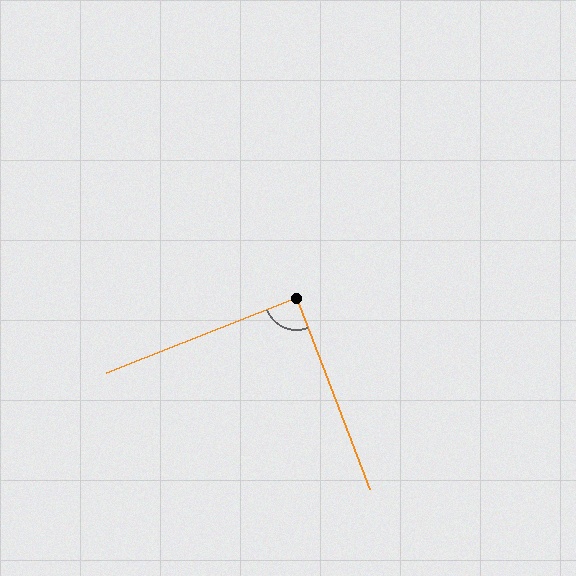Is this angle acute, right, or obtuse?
It is approximately a right angle.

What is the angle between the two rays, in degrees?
Approximately 89 degrees.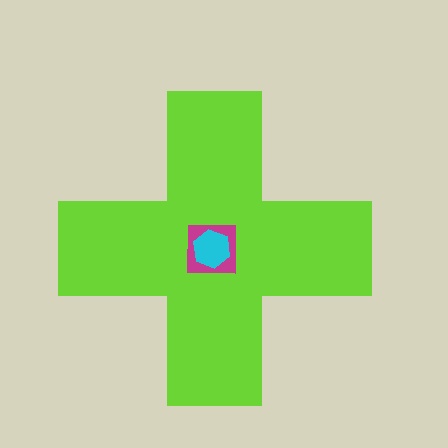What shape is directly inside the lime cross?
The magenta square.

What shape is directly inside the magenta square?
The cyan hexagon.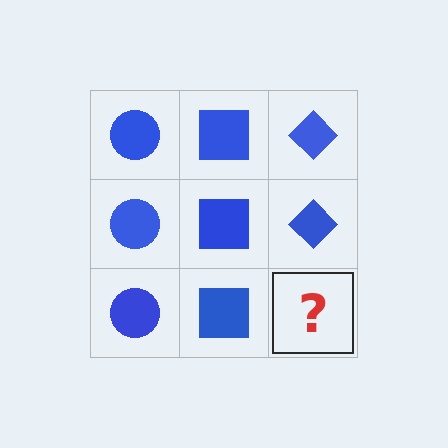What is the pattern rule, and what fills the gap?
The rule is that each column has a consistent shape. The gap should be filled with a blue diamond.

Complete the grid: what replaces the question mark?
The question mark should be replaced with a blue diamond.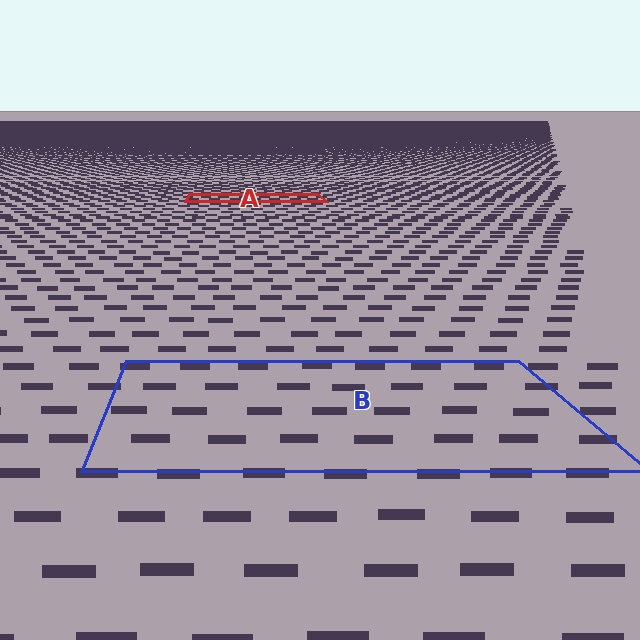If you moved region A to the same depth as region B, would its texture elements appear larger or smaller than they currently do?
They would appear larger. At a closer depth, the same texture elements are projected at a bigger on-screen size.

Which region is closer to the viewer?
Region B is closer. The texture elements there are larger and more spread out.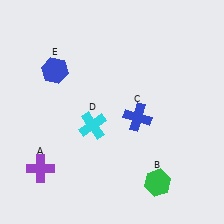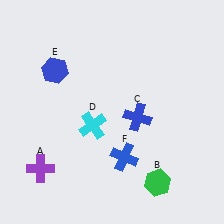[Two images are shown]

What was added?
A blue cross (F) was added in Image 2.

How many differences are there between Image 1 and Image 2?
There is 1 difference between the two images.